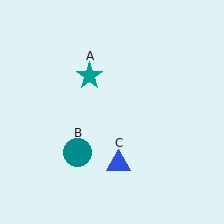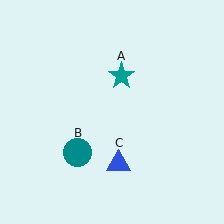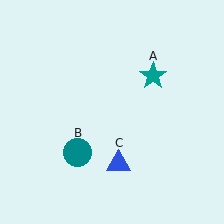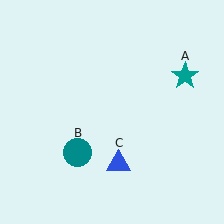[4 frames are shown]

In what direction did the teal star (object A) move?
The teal star (object A) moved right.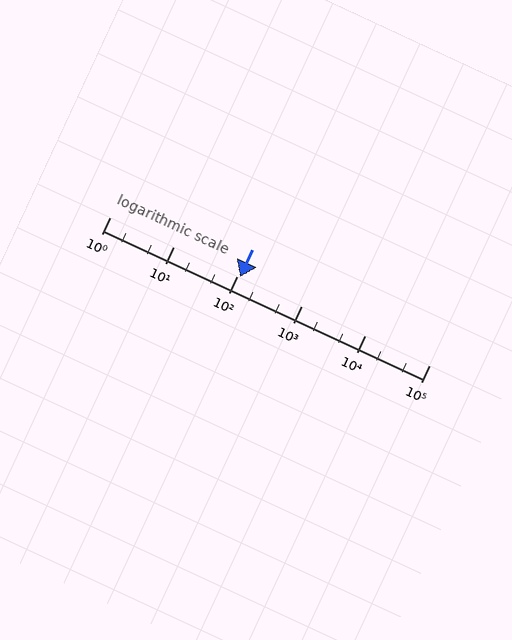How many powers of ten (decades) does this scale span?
The scale spans 5 decades, from 1 to 100000.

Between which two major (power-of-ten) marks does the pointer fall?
The pointer is between 100 and 1000.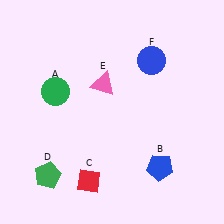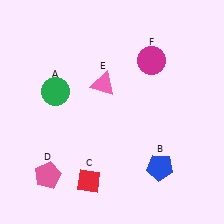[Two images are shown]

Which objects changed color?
D changed from green to pink. F changed from blue to magenta.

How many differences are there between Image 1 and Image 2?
There are 2 differences between the two images.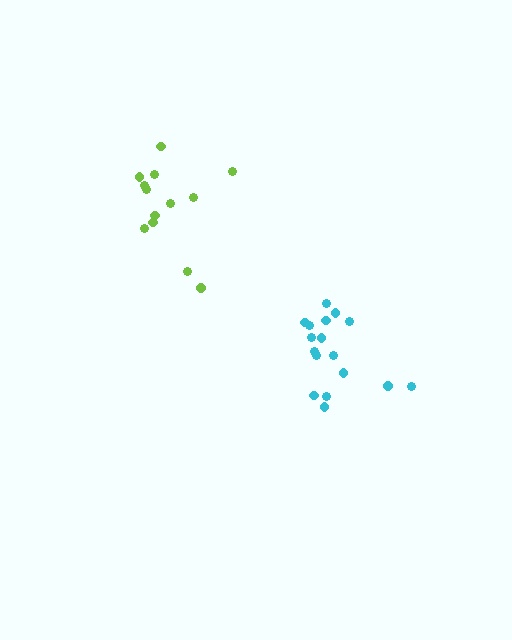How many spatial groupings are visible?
There are 2 spatial groupings.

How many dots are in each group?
Group 1: 17 dots, Group 2: 13 dots (30 total).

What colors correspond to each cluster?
The clusters are colored: cyan, lime.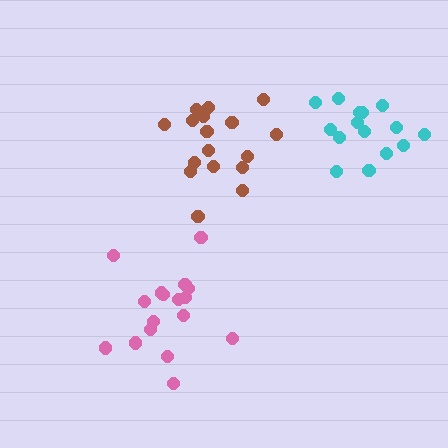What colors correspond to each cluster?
The clusters are colored: brown, pink, cyan.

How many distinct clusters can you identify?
There are 3 distinct clusters.